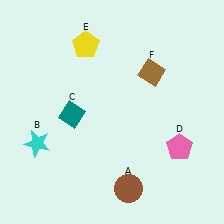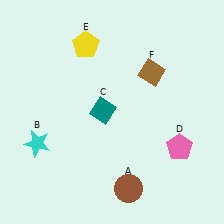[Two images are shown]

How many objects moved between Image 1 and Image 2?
1 object moved between the two images.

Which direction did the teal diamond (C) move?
The teal diamond (C) moved right.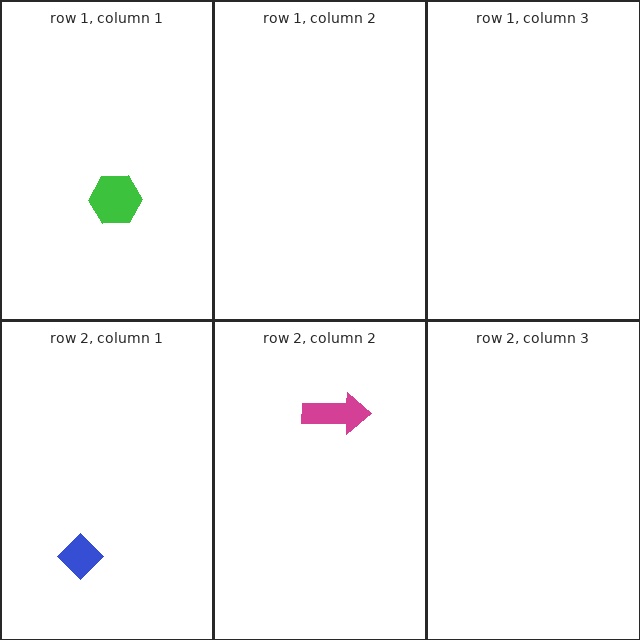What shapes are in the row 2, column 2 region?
The magenta arrow.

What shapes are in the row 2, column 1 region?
The blue diamond.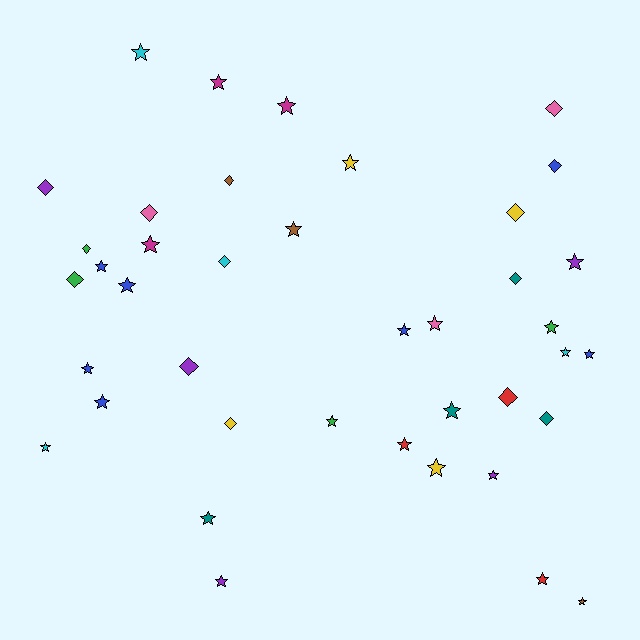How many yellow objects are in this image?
There are 4 yellow objects.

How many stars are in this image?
There are 26 stars.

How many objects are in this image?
There are 40 objects.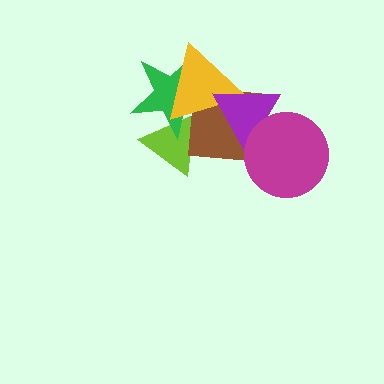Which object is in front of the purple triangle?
The magenta circle is in front of the purple triangle.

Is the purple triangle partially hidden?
Yes, it is partially covered by another shape.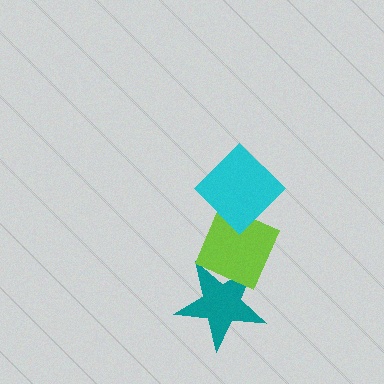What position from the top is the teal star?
The teal star is 3rd from the top.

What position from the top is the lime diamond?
The lime diamond is 2nd from the top.